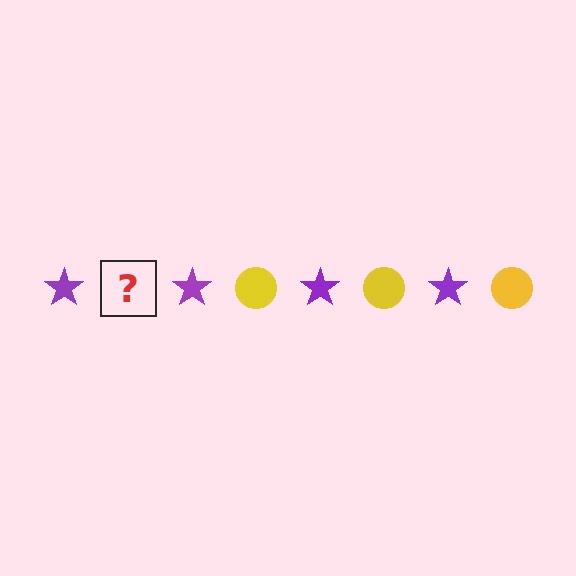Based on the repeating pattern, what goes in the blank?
The blank should be a yellow circle.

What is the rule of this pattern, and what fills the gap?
The rule is that the pattern alternates between purple star and yellow circle. The gap should be filled with a yellow circle.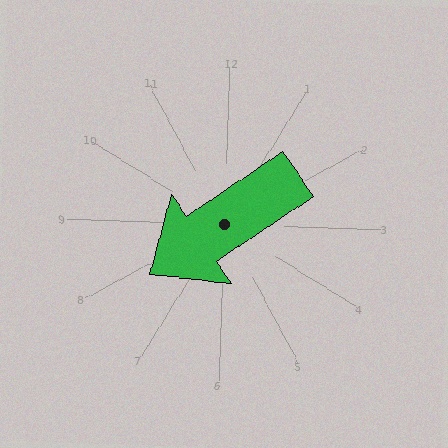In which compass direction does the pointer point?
Southwest.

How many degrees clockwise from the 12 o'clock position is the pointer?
Approximately 234 degrees.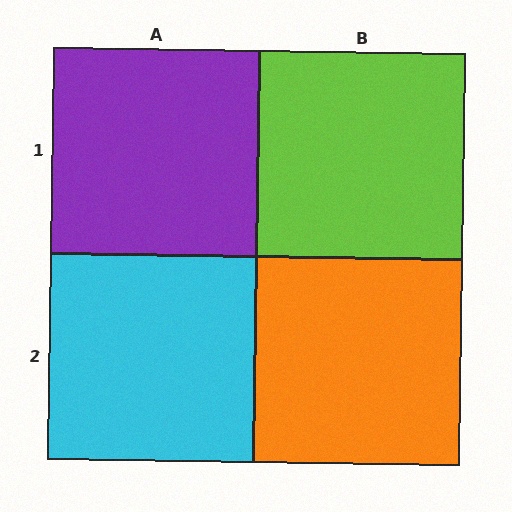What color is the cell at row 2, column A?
Cyan.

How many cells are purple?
1 cell is purple.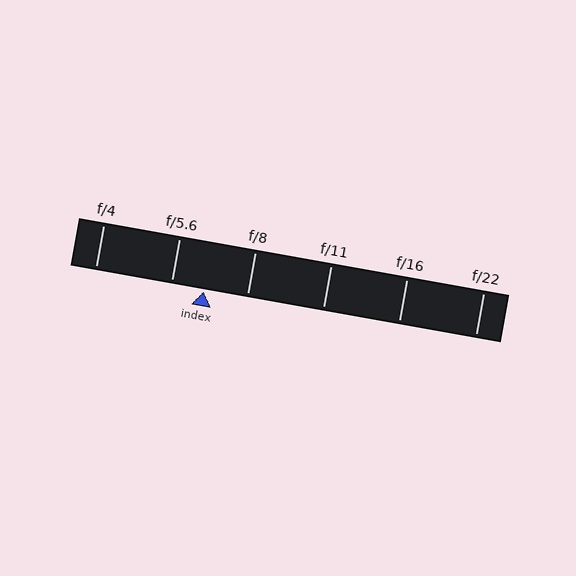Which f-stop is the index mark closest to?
The index mark is closest to f/5.6.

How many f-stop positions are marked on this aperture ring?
There are 6 f-stop positions marked.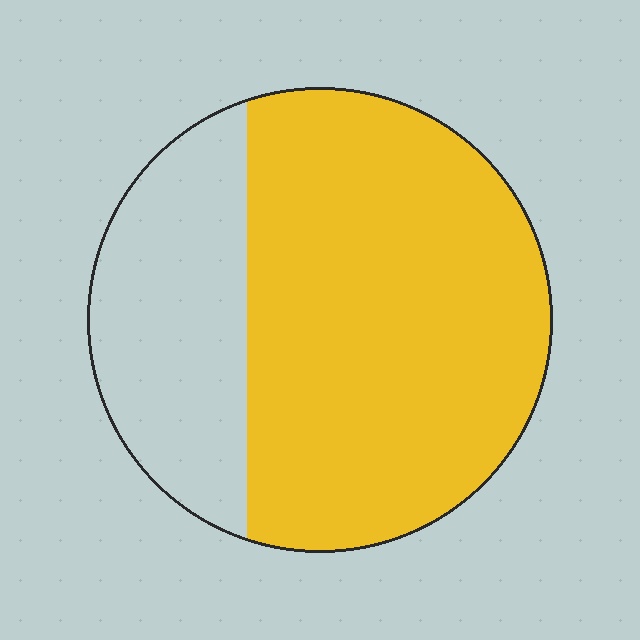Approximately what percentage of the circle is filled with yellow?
Approximately 70%.